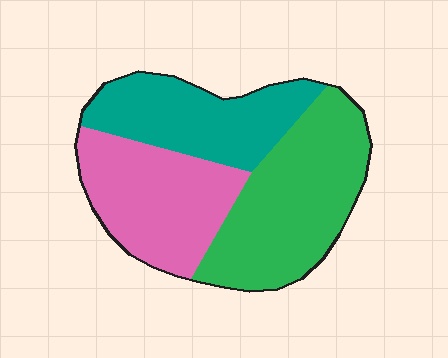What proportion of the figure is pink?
Pink covers 32% of the figure.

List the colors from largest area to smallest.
From largest to smallest: green, pink, teal.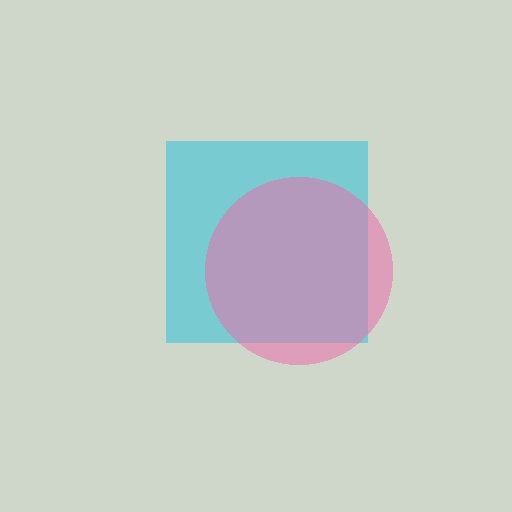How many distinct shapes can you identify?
There are 2 distinct shapes: a cyan square, a pink circle.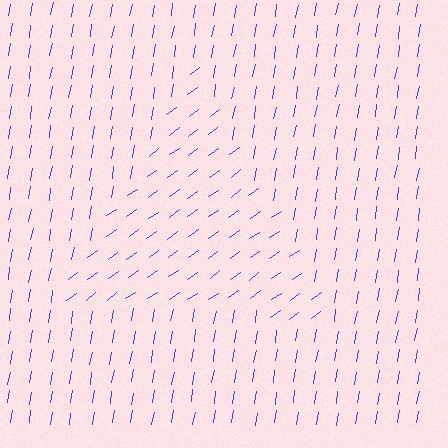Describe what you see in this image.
The image is filled with small blue line segments. A triangle region in the image has lines oriented differently from the surrounding lines, creating a visible texture boundary.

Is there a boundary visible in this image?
Yes, there is a texture boundary formed by a change in line orientation.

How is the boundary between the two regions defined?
The boundary is defined purely by a change in line orientation (approximately 45 degrees difference). All lines are the same color and thickness.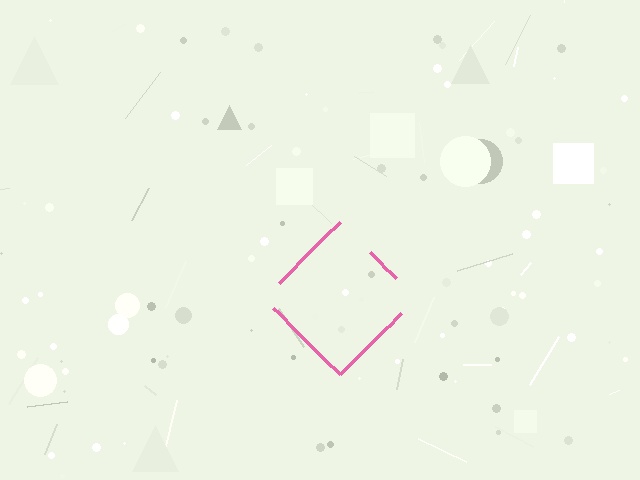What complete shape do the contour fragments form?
The contour fragments form a diamond.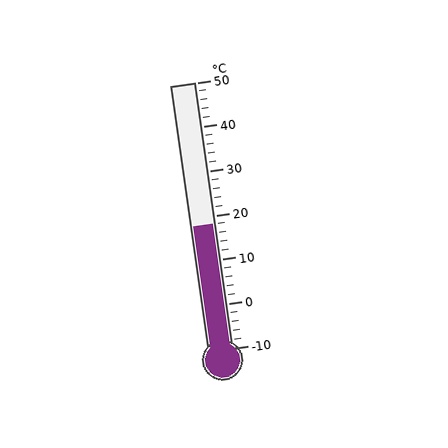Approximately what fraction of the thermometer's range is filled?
The thermometer is filled to approximately 45% of its range.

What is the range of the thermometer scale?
The thermometer scale ranges from -10°C to 50°C.